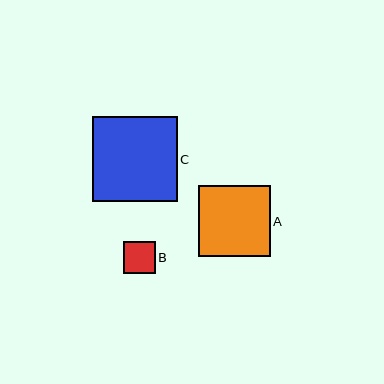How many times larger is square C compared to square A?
Square C is approximately 1.2 times the size of square A.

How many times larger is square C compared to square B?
Square C is approximately 2.7 times the size of square B.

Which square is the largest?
Square C is the largest with a size of approximately 85 pixels.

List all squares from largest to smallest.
From largest to smallest: C, A, B.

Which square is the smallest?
Square B is the smallest with a size of approximately 32 pixels.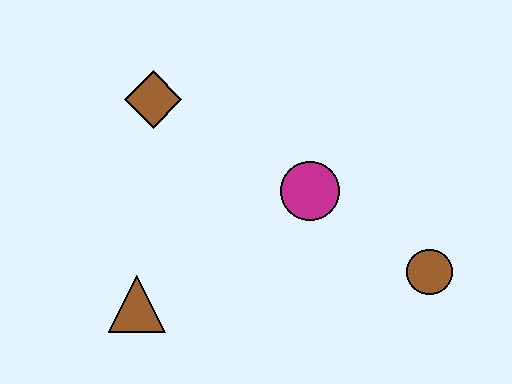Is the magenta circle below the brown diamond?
Yes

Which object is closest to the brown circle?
The magenta circle is closest to the brown circle.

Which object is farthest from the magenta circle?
The brown triangle is farthest from the magenta circle.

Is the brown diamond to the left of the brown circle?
Yes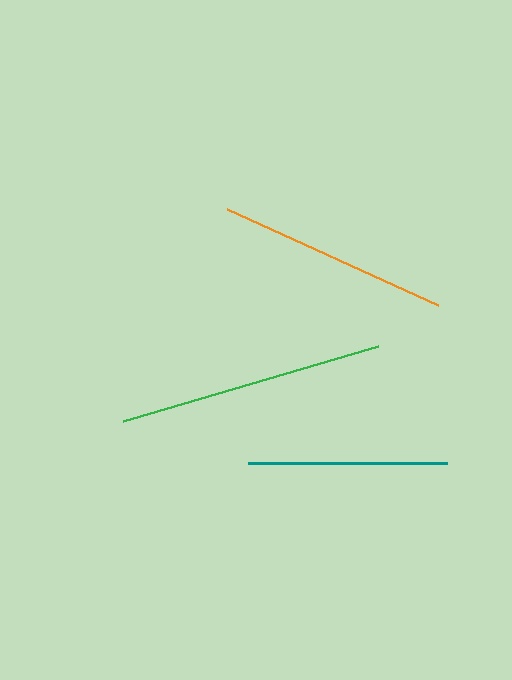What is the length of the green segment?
The green segment is approximately 266 pixels long.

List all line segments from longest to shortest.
From longest to shortest: green, orange, teal.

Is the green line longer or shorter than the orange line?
The green line is longer than the orange line.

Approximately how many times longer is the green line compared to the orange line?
The green line is approximately 1.1 times the length of the orange line.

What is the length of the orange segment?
The orange segment is approximately 232 pixels long.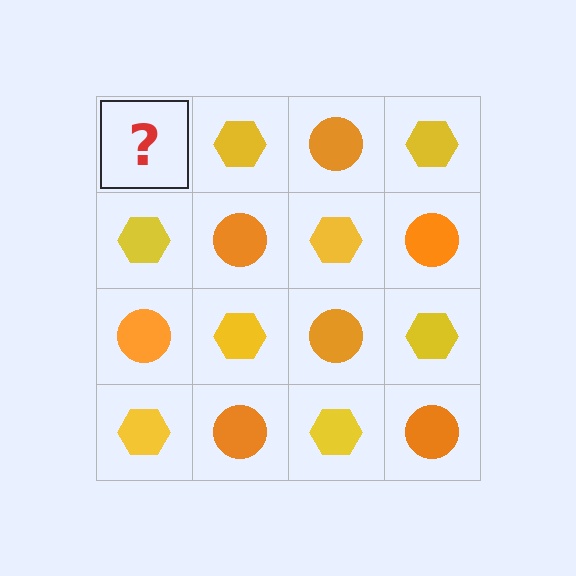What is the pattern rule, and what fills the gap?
The rule is that it alternates orange circle and yellow hexagon in a checkerboard pattern. The gap should be filled with an orange circle.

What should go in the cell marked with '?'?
The missing cell should contain an orange circle.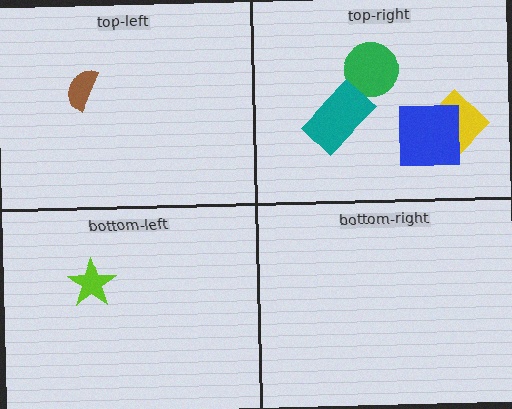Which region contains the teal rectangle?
The top-right region.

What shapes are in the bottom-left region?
The lime star.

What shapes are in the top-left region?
The brown semicircle.